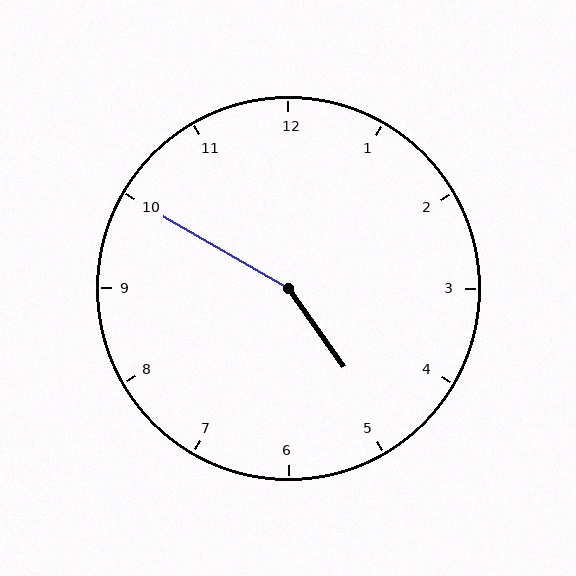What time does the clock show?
4:50.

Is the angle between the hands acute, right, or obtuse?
It is obtuse.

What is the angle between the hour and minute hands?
Approximately 155 degrees.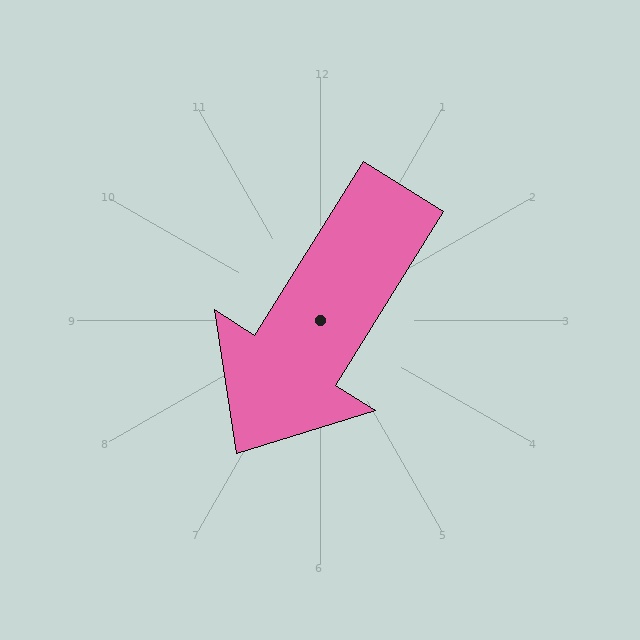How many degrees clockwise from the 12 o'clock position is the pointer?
Approximately 212 degrees.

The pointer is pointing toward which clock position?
Roughly 7 o'clock.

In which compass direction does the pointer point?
Southwest.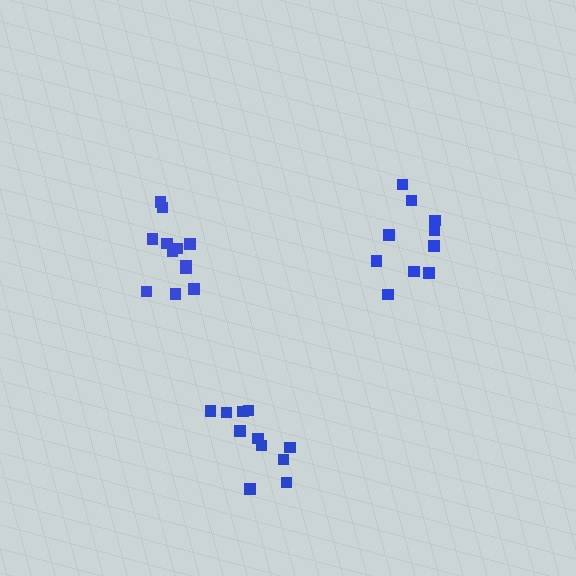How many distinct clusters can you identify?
There are 3 distinct clusters.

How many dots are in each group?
Group 1: 10 dots, Group 2: 12 dots, Group 3: 11 dots (33 total).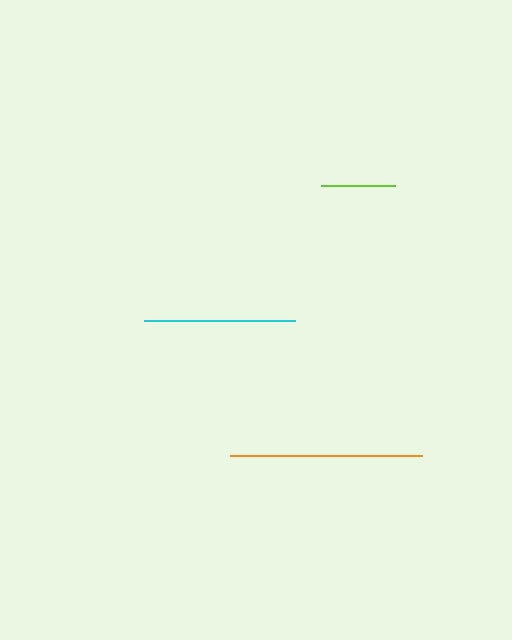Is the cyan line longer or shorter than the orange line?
The orange line is longer than the cyan line.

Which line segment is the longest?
The orange line is the longest at approximately 192 pixels.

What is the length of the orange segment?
The orange segment is approximately 192 pixels long.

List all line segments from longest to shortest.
From longest to shortest: orange, cyan, lime.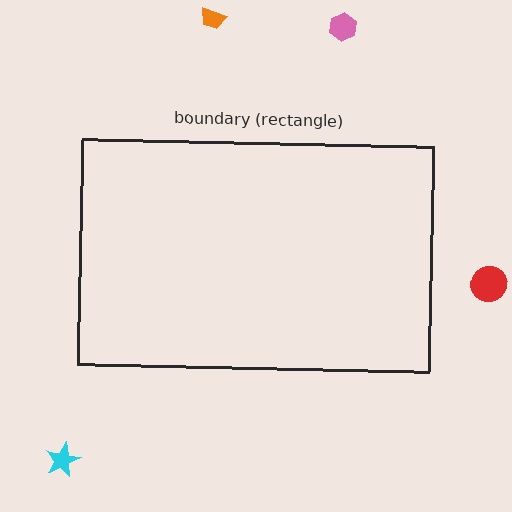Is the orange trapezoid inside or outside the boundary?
Outside.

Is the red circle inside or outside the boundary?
Outside.